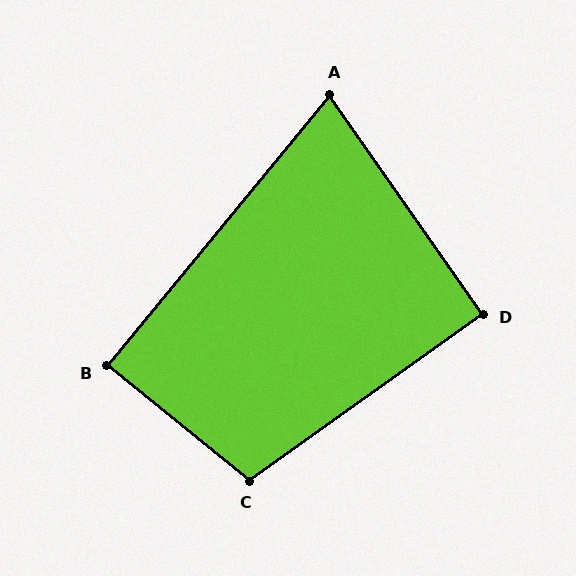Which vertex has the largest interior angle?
C, at approximately 105 degrees.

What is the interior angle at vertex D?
Approximately 90 degrees (approximately right).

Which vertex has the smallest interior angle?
A, at approximately 75 degrees.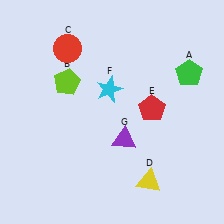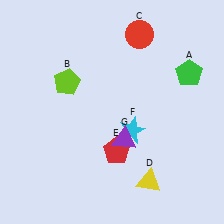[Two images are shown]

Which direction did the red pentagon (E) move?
The red pentagon (E) moved down.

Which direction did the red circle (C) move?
The red circle (C) moved right.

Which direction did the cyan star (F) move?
The cyan star (F) moved down.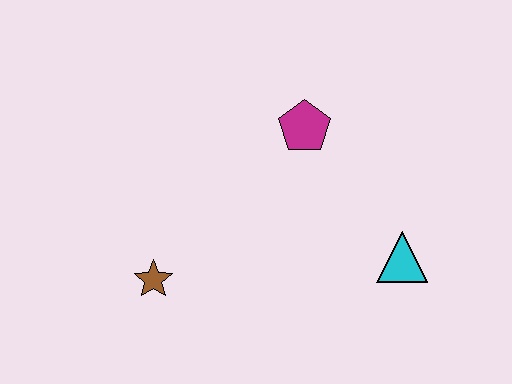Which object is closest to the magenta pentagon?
The cyan triangle is closest to the magenta pentagon.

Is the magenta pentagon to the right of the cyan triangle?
No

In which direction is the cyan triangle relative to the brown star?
The cyan triangle is to the right of the brown star.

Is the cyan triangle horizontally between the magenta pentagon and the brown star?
No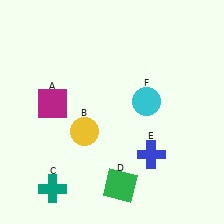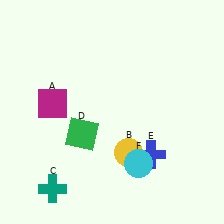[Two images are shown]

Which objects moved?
The objects that moved are: the yellow circle (B), the green square (D), the cyan circle (F).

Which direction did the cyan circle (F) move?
The cyan circle (F) moved down.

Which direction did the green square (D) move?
The green square (D) moved up.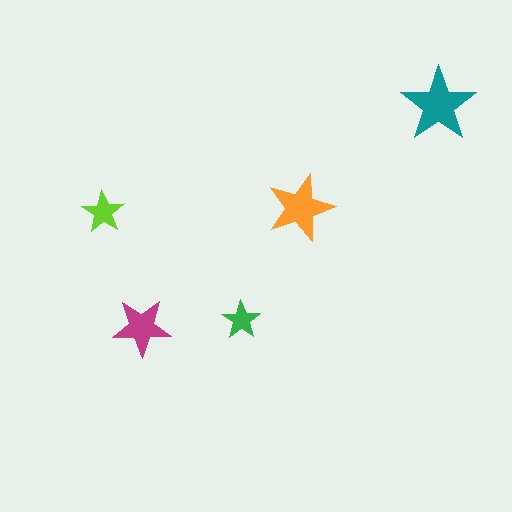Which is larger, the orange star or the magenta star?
The orange one.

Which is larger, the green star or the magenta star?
The magenta one.